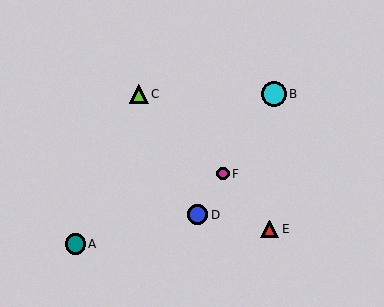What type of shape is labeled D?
Shape D is a blue circle.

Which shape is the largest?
The cyan circle (labeled B) is the largest.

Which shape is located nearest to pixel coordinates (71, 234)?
The teal circle (labeled A) at (75, 244) is nearest to that location.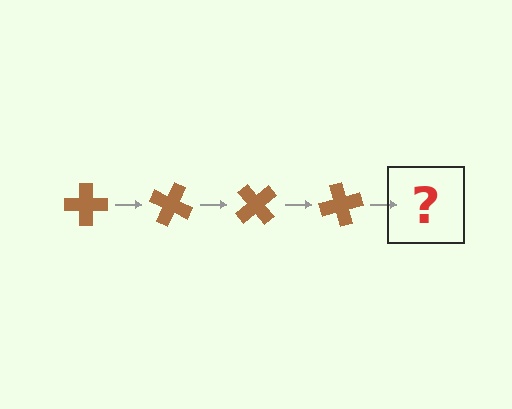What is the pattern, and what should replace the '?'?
The pattern is that the cross rotates 25 degrees each step. The '?' should be a brown cross rotated 100 degrees.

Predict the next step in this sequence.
The next step is a brown cross rotated 100 degrees.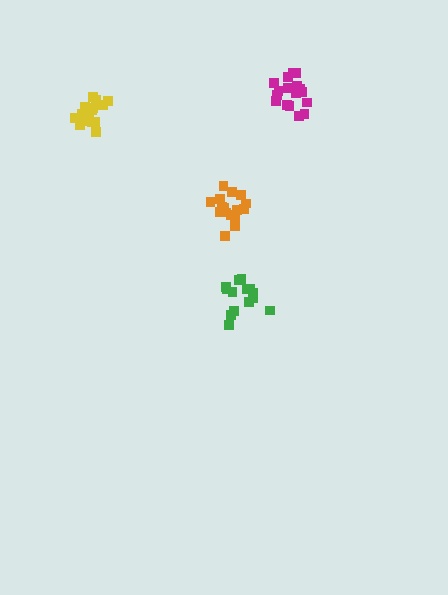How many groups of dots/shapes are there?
There are 4 groups.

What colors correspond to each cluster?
The clusters are colored: orange, magenta, green, yellow.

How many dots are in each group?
Group 1: 17 dots, Group 2: 18 dots, Group 3: 14 dots, Group 4: 15 dots (64 total).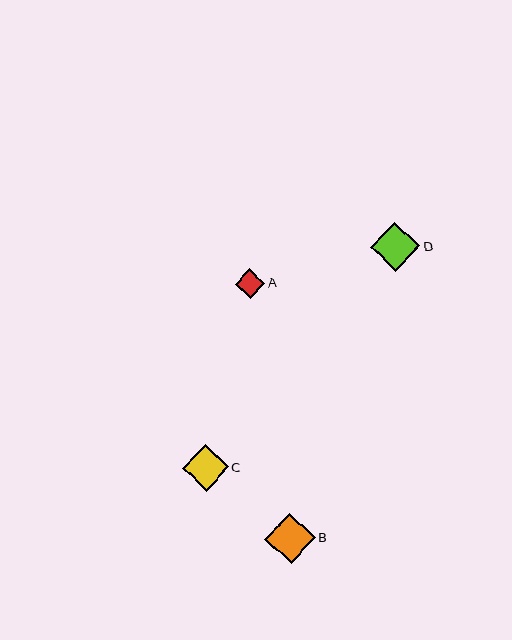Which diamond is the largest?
Diamond B is the largest with a size of approximately 50 pixels.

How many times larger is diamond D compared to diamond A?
Diamond D is approximately 1.7 times the size of diamond A.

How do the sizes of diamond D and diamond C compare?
Diamond D and diamond C are approximately the same size.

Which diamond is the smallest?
Diamond A is the smallest with a size of approximately 30 pixels.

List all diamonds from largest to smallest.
From largest to smallest: B, D, C, A.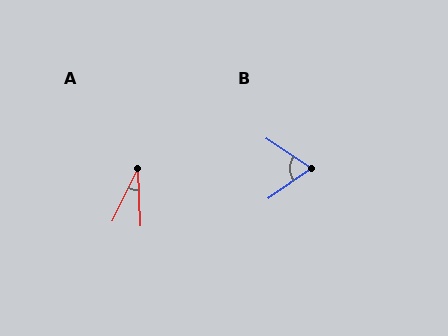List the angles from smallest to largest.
A (29°), B (69°).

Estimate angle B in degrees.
Approximately 69 degrees.